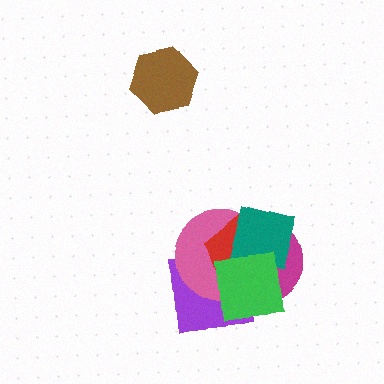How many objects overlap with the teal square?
4 objects overlap with the teal square.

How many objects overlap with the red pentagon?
5 objects overlap with the red pentagon.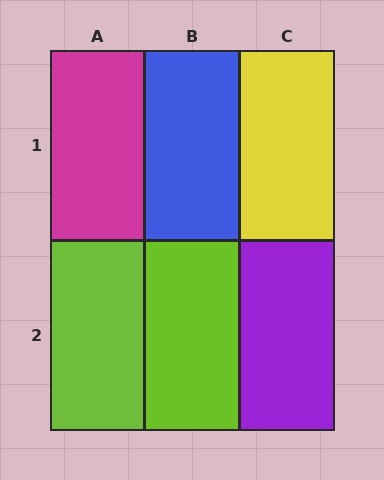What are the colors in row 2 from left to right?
Lime, lime, purple.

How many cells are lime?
2 cells are lime.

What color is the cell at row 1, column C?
Yellow.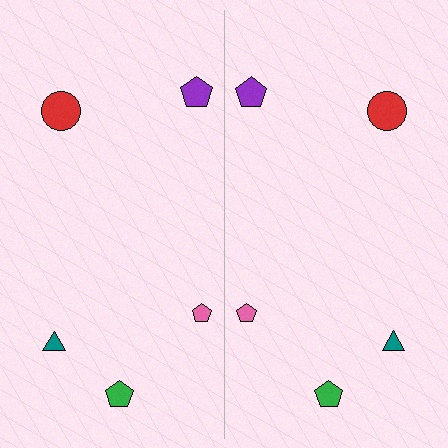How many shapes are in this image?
There are 10 shapes in this image.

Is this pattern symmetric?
Yes, this pattern has bilateral (reflection) symmetry.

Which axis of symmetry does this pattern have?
The pattern has a vertical axis of symmetry running through the center of the image.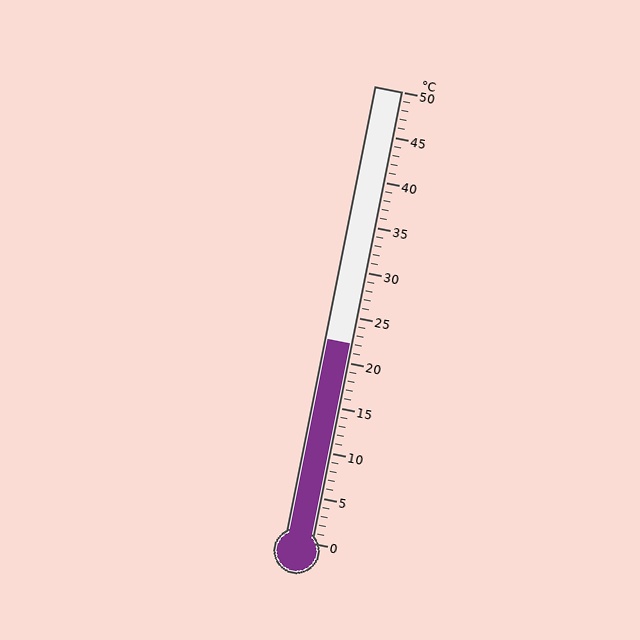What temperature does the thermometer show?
The thermometer shows approximately 22°C.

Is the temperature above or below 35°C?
The temperature is below 35°C.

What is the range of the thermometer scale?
The thermometer scale ranges from 0°C to 50°C.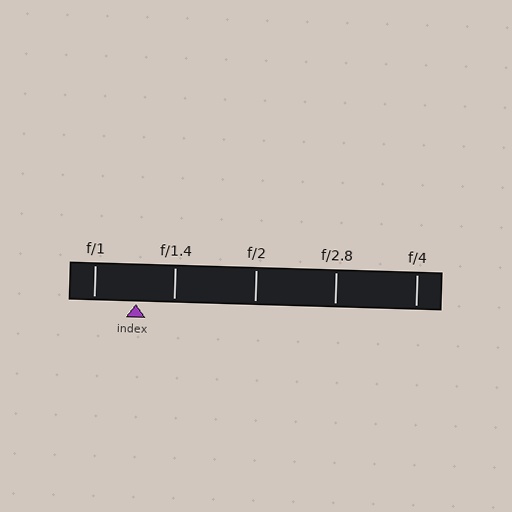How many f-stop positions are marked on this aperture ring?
There are 5 f-stop positions marked.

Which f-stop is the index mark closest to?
The index mark is closest to f/1.4.